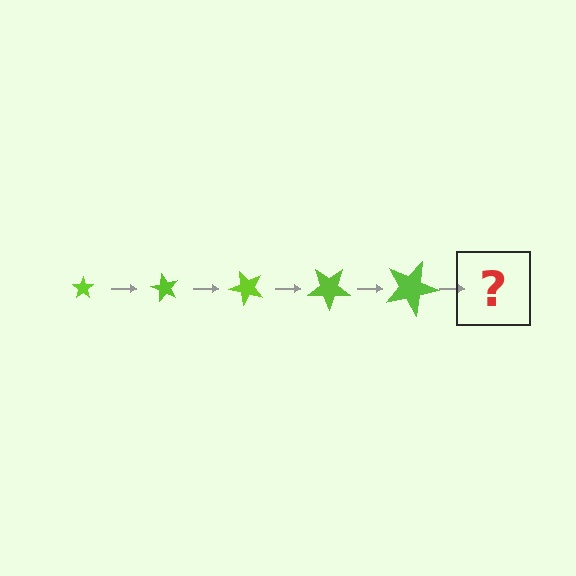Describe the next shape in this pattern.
It should be a star, larger than the previous one and rotated 300 degrees from the start.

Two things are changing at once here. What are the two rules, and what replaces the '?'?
The two rules are that the star grows larger each step and it rotates 60 degrees each step. The '?' should be a star, larger than the previous one and rotated 300 degrees from the start.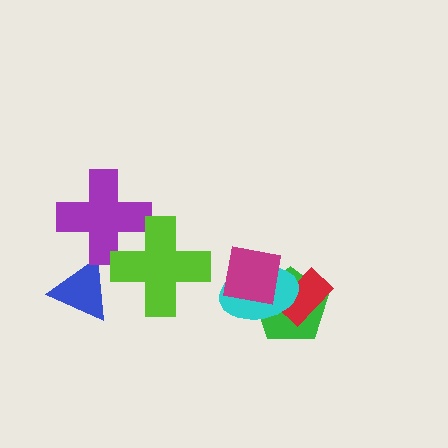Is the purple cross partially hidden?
Yes, it is partially covered by another shape.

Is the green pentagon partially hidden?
Yes, it is partially covered by another shape.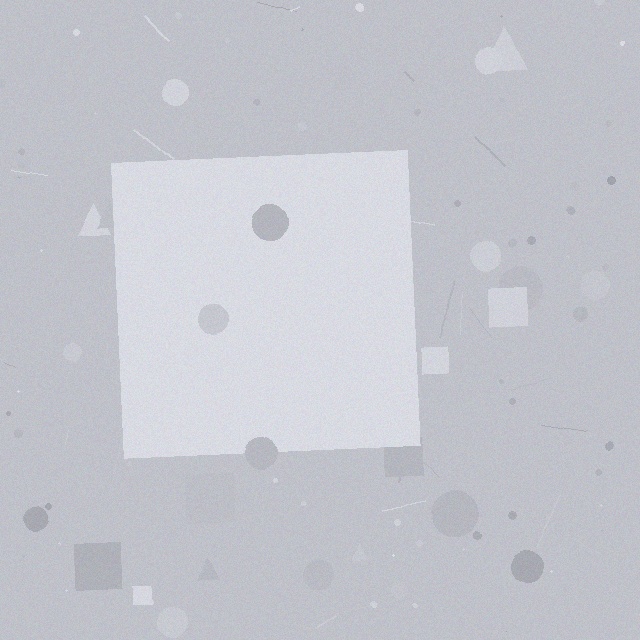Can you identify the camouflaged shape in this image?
The camouflaged shape is a square.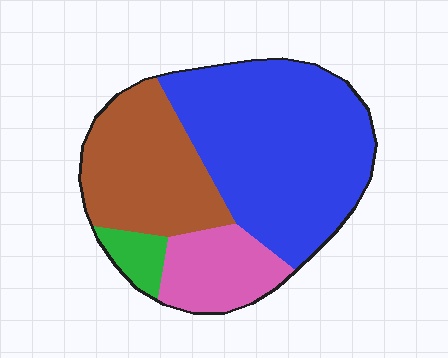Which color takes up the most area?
Blue, at roughly 50%.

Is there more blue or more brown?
Blue.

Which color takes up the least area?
Green, at roughly 5%.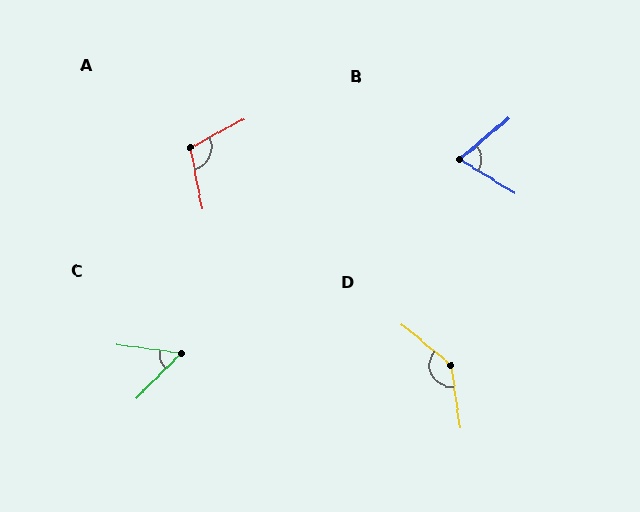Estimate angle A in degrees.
Approximately 107 degrees.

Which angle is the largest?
D, at approximately 137 degrees.